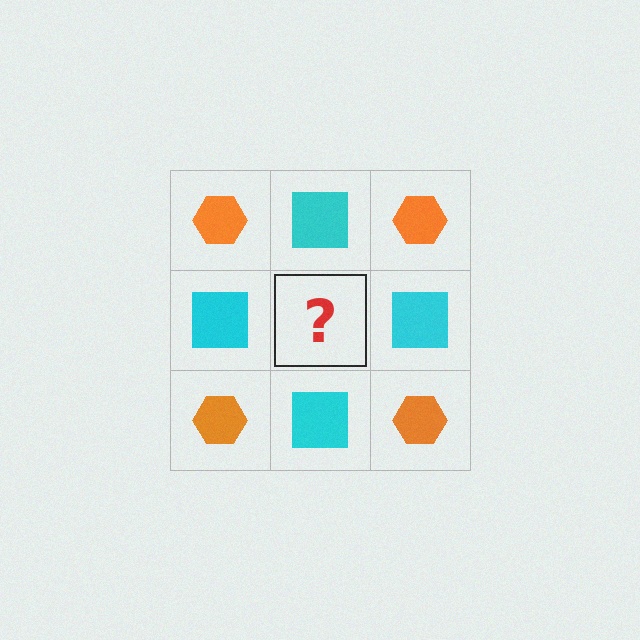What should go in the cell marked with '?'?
The missing cell should contain an orange hexagon.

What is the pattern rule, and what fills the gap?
The rule is that it alternates orange hexagon and cyan square in a checkerboard pattern. The gap should be filled with an orange hexagon.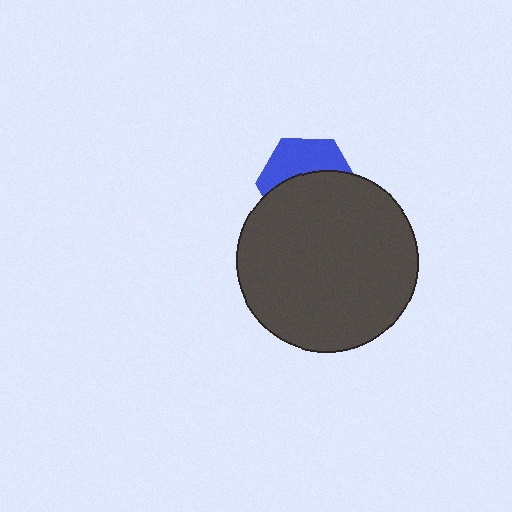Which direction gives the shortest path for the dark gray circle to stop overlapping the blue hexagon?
Moving down gives the shortest separation.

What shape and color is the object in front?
The object in front is a dark gray circle.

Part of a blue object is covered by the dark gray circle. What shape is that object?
It is a hexagon.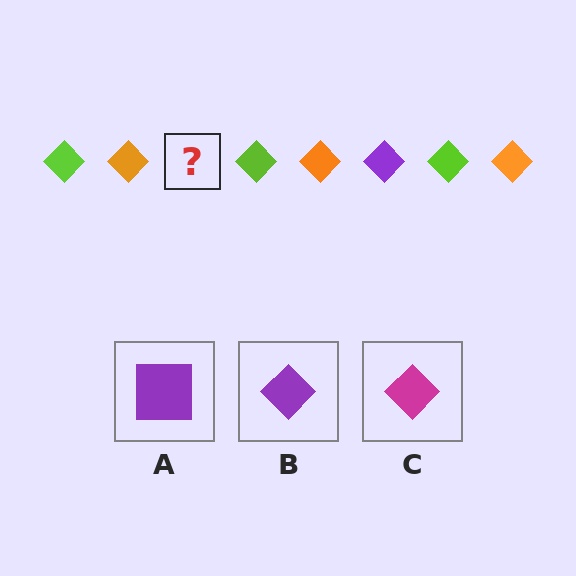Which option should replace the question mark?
Option B.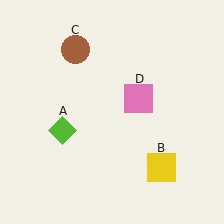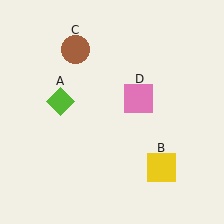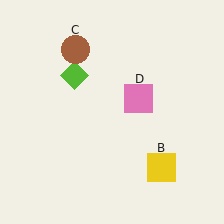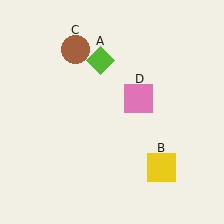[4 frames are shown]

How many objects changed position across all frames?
1 object changed position: lime diamond (object A).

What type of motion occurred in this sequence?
The lime diamond (object A) rotated clockwise around the center of the scene.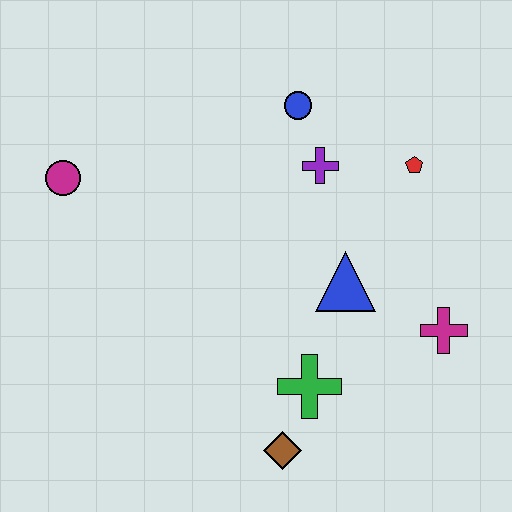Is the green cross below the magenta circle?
Yes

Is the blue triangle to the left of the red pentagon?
Yes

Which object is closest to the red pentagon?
The purple cross is closest to the red pentagon.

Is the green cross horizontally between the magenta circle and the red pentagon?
Yes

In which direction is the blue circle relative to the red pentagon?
The blue circle is to the left of the red pentagon.